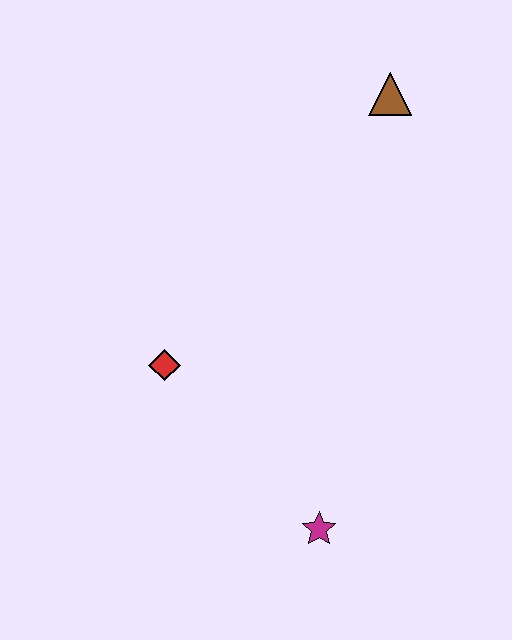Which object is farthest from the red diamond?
The brown triangle is farthest from the red diamond.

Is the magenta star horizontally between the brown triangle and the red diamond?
Yes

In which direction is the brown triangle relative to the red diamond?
The brown triangle is above the red diamond.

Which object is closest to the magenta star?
The red diamond is closest to the magenta star.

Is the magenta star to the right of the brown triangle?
No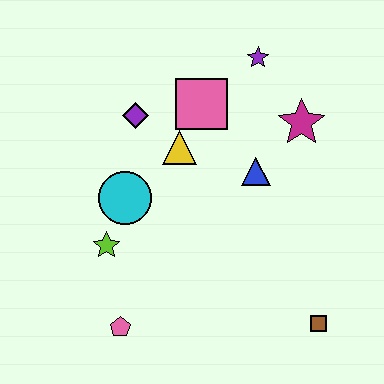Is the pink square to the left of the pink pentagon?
No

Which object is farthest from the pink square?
The brown square is farthest from the pink square.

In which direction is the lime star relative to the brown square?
The lime star is to the left of the brown square.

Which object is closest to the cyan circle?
The lime star is closest to the cyan circle.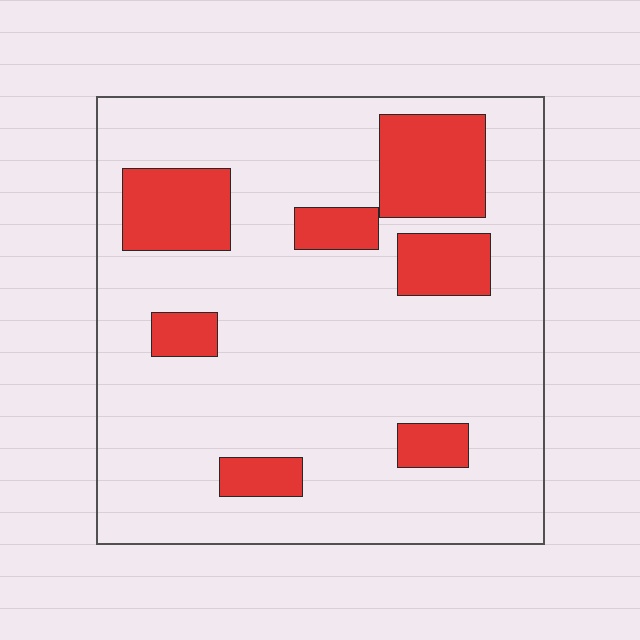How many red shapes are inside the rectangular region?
7.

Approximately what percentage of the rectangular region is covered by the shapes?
Approximately 20%.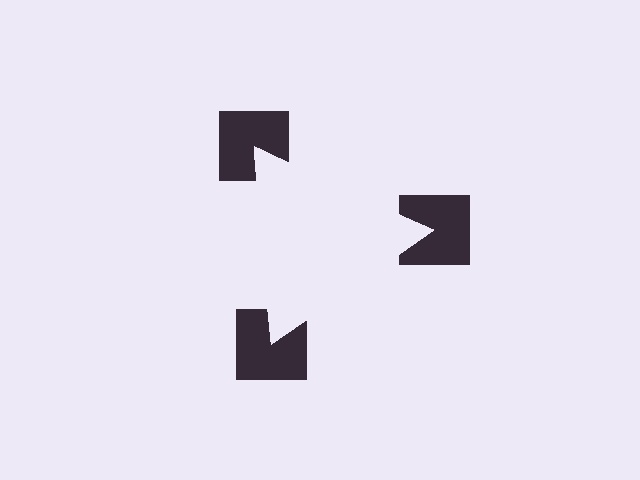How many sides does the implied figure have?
3 sides.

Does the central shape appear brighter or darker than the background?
It typically appears slightly brighter than the background, even though no actual brightness change is drawn.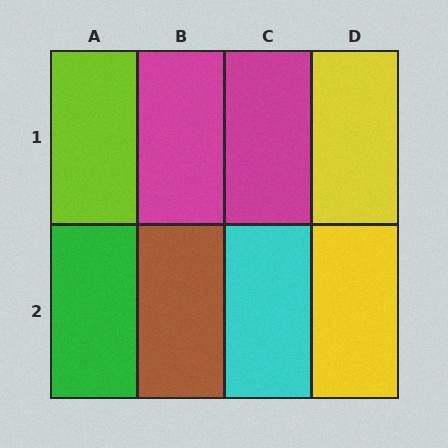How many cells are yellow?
2 cells are yellow.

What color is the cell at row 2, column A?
Green.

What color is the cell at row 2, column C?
Cyan.